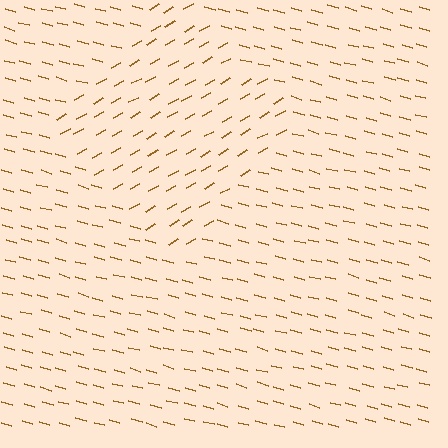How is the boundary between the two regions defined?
The boundary is defined purely by a change in line orientation (approximately 45 degrees difference). All lines are the same color and thickness.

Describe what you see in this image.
The image is filled with small brown line segments. A diamond region in the image has lines oriented differently from the surrounding lines, creating a visible texture boundary.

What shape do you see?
I see a diamond.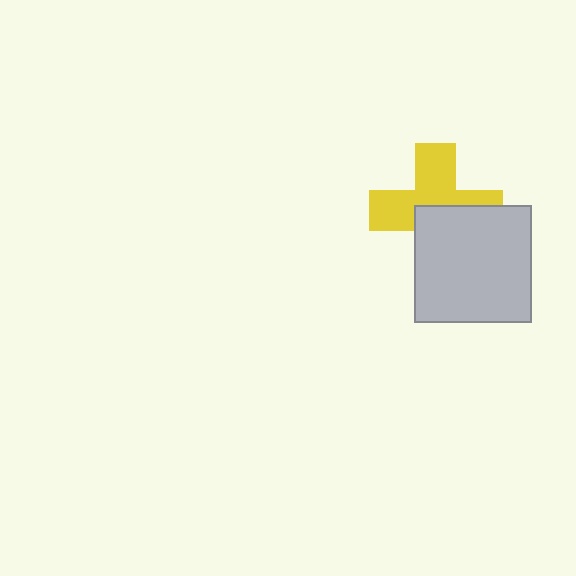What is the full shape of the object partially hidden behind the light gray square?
The partially hidden object is a yellow cross.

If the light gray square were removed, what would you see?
You would see the complete yellow cross.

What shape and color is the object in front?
The object in front is a light gray square.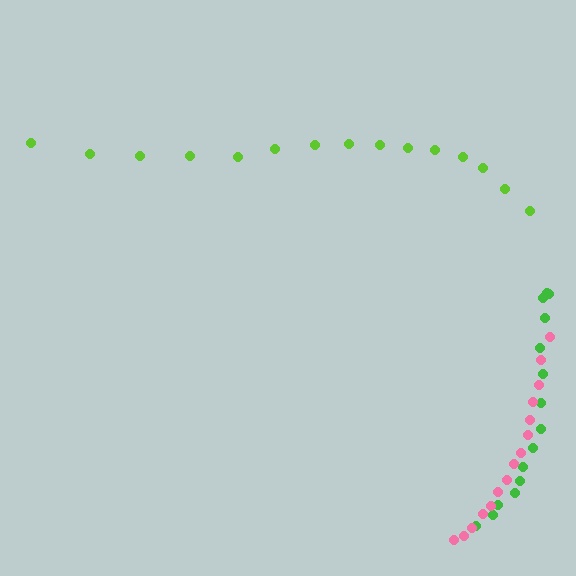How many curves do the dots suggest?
There are 3 distinct paths.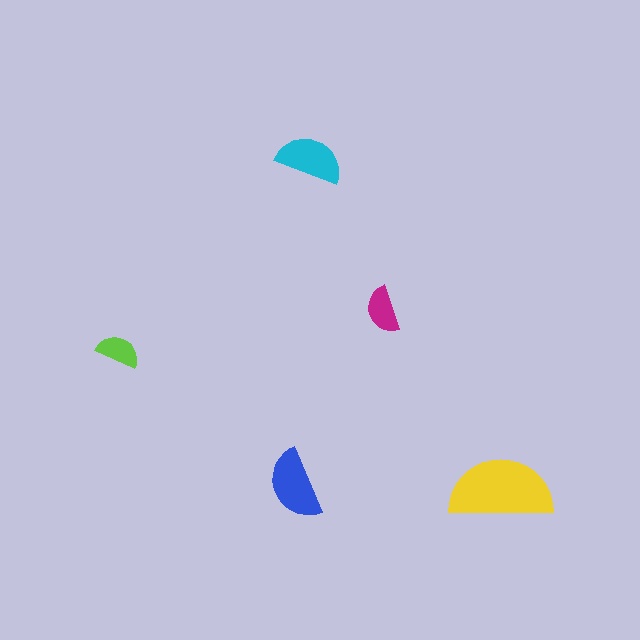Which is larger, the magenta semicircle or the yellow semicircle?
The yellow one.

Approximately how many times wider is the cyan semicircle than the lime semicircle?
About 1.5 times wider.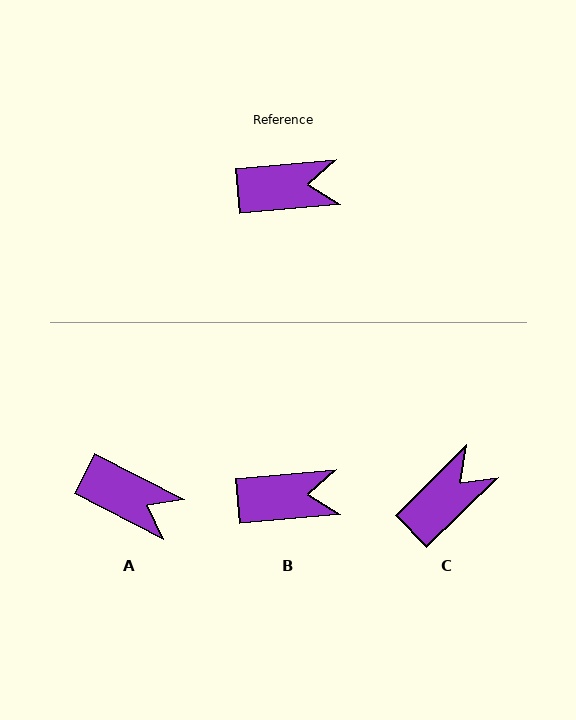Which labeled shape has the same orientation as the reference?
B.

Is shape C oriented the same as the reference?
No, it is off by about 40 degrees.